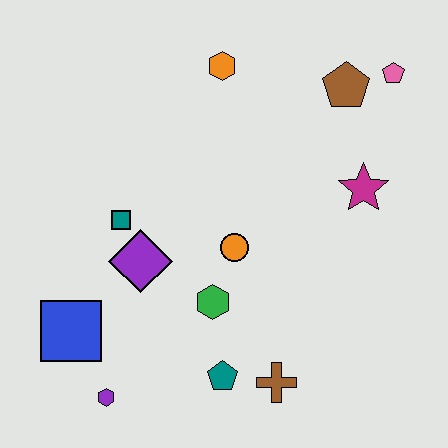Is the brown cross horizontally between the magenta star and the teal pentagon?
Yes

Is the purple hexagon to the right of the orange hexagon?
No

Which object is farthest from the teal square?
The pink pentagon is farthest from the teal square.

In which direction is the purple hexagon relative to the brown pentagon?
The purple hexagon is below the brown pentagon.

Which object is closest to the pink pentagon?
The brown pentagon is closest to the pink pentagon.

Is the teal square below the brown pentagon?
Yes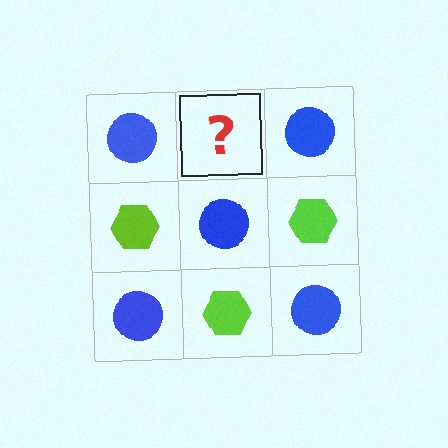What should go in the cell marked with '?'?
The missing cell should contain a lime hexagon.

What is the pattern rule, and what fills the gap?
The rule is that it alternates blue circle and lime hexagon in a checkerboard pattern. The gap should be filled with a lime hexagon.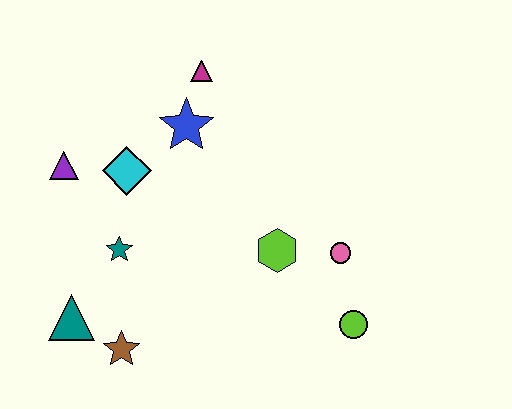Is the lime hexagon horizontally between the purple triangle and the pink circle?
Yes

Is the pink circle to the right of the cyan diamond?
Yes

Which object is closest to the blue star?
The magenta triangle is closest to the blue star.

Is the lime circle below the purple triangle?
Yes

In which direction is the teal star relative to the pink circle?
The teal star is to the left of the pink circle.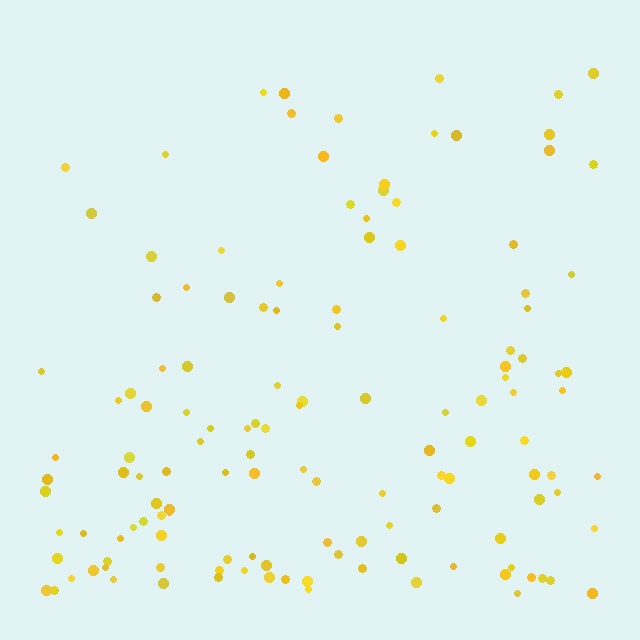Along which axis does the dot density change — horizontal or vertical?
Vertical.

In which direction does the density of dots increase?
From top to bottom, with the bottom side densest.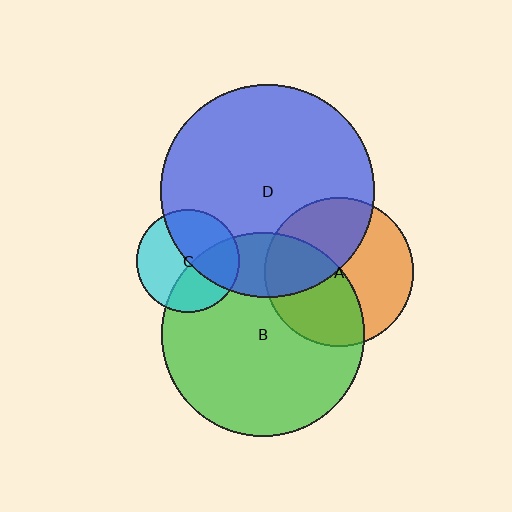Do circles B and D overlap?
Yes.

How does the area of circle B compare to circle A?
Approximately 1.9 times.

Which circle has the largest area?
Circle D (blue).